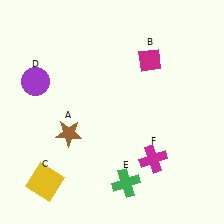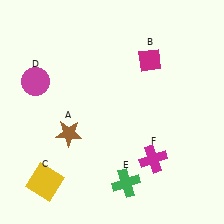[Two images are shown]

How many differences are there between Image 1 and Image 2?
There is 1 difference between the two images.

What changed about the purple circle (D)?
In Image 1, D is purple. In Image 2, it changed to magenta.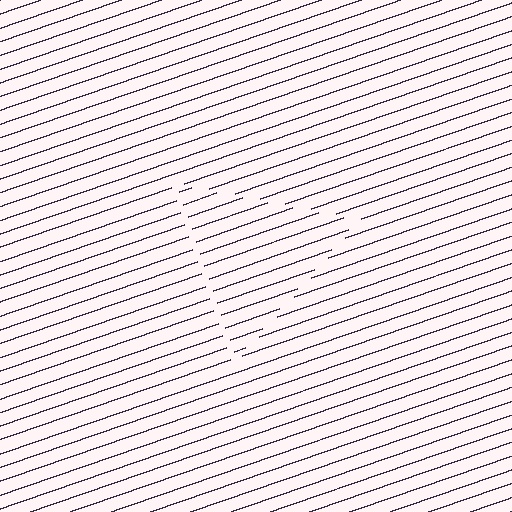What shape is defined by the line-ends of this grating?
An illusory triangle. The interior of the shape contains the same grating, shifted by half a period — the contour is defined by the phase discontinuity where line-ends from the inner and outer gratings abut.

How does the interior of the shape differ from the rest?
The interior of the shape contains the same grating, shifted by half a period — the contour is defined by the phase discontinuity where line-ends from the inner and outer gratings abut.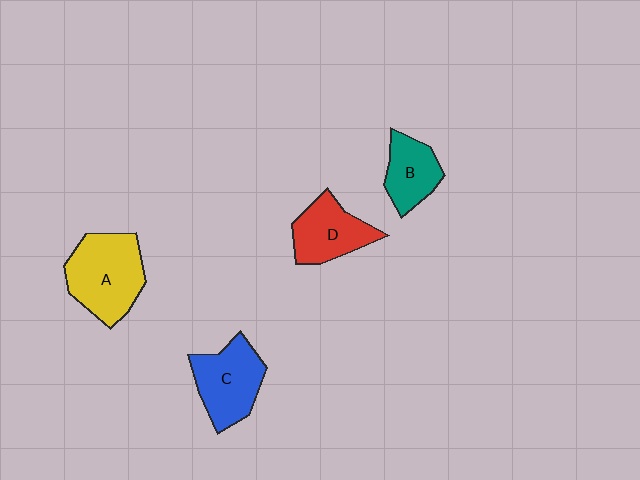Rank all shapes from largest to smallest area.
From largest to smallest: A (yellow), C (blue), D (red), B (teal).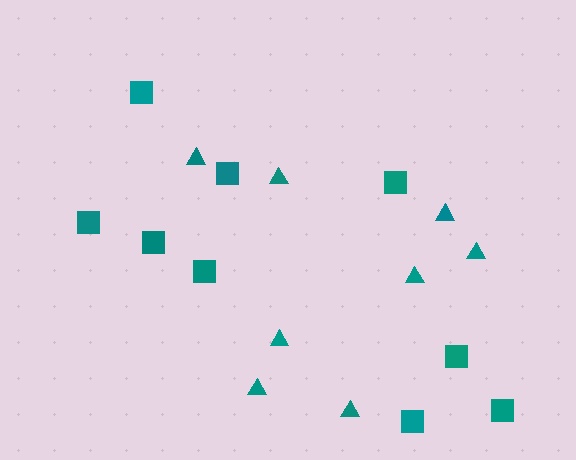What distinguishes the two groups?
There are 2 groups: one group of triangles (8) and one group of squares (9).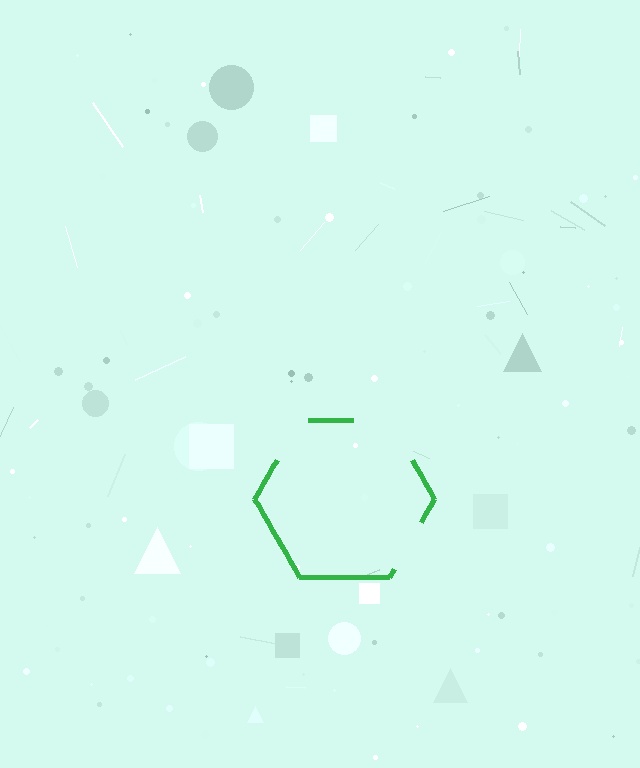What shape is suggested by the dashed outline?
The dashed outline suggests a hexagon.